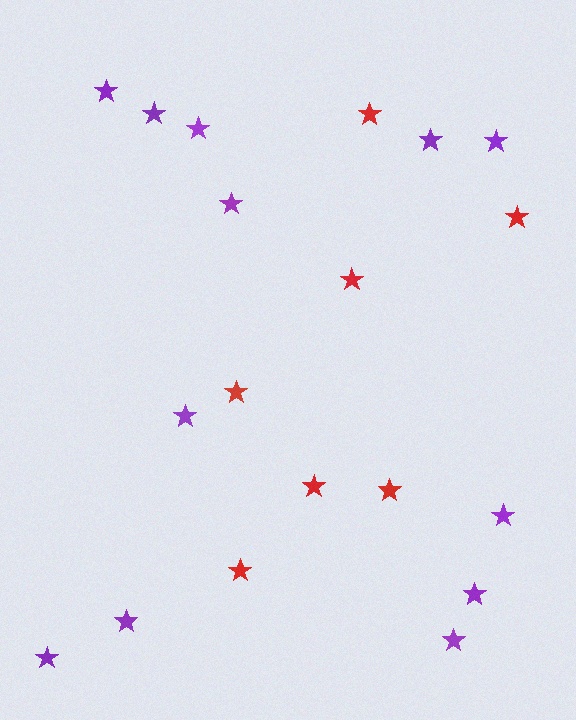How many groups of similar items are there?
There are 2 groups: one group of red stars (7) and one group of purple stars (12).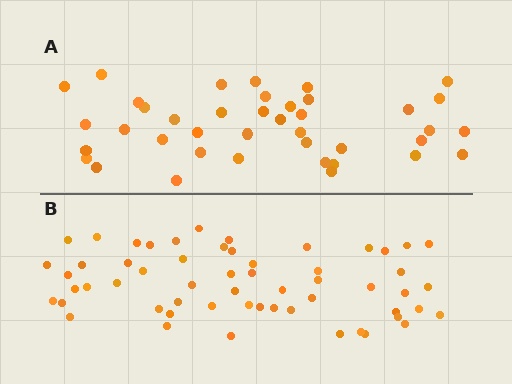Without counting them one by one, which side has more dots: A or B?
Region B (the bottom region) has more dots.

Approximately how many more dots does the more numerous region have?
Region B has approximately 15 more dots than region A.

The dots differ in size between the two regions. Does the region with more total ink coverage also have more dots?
No. Region A has more total ink coverage because its dots are larger, but region B actually contains more individual dots. Total area can be misleading — the number of items is what matters here.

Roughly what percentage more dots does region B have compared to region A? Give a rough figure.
About 40% more.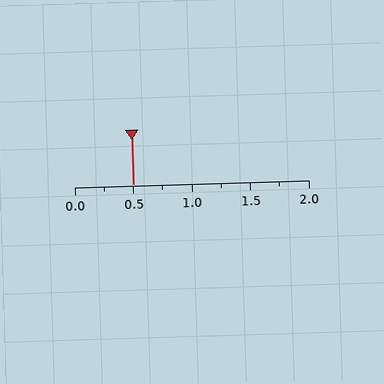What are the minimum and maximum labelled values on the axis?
The axis runs from 0.0 to 2.0.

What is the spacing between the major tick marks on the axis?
The major ticks are spaced 0.5 apart.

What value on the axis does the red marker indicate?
The marker indicates approximately 0.5.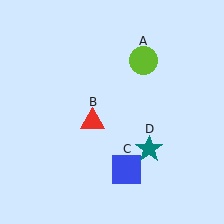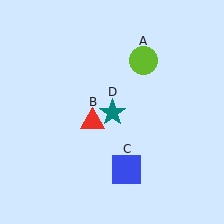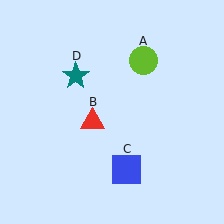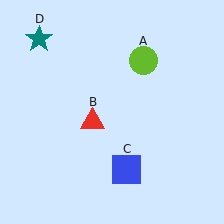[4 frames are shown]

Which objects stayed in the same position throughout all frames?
Lime circle (object A) and red triangle (object B) and blue square (object C) remained stationary.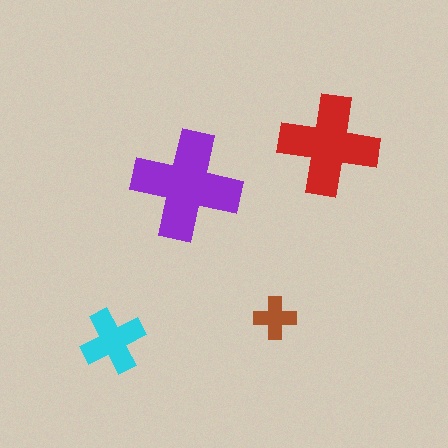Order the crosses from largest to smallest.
the purple one, the red one, the cyan one, the brown one.